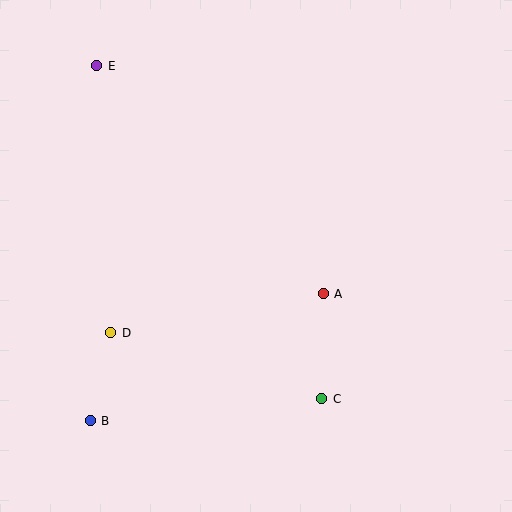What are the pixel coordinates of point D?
Point D is at (111, 333).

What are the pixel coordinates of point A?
Point A is at (323, 294).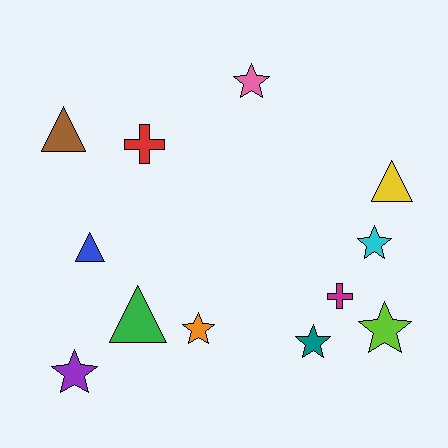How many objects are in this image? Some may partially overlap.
There are 12 objects.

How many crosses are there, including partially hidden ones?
There are 2 crosses.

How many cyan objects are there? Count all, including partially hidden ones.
There is 1 cyan object.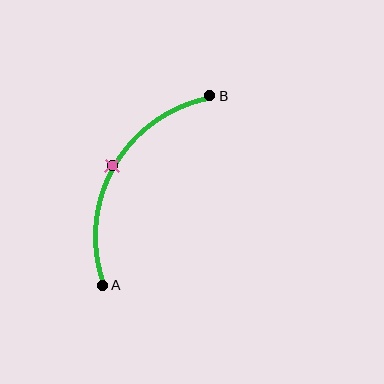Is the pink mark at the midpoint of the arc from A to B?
Yes. The pink mark lies on the arc at equal arc-length from both A and B — it is the arc midpoint.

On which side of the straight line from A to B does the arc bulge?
The arc bulges to the left of the straight line connecting A and B.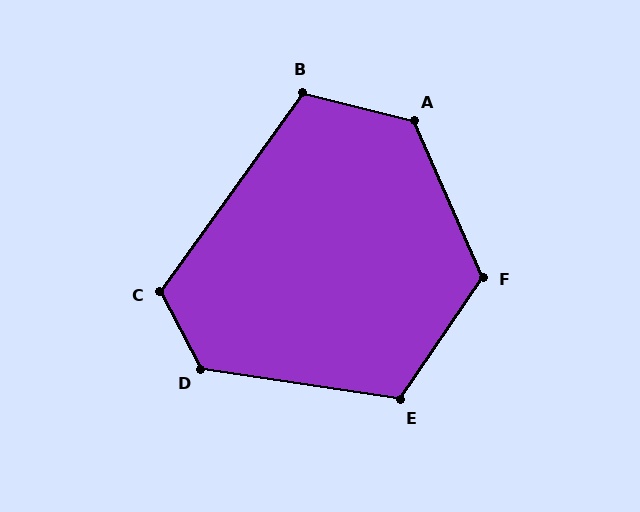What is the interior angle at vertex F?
Approximately 122 degrees (obtuse).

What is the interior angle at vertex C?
Approximately 116 degrees (obtuse).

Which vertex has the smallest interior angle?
B, at approximately 111 degrees.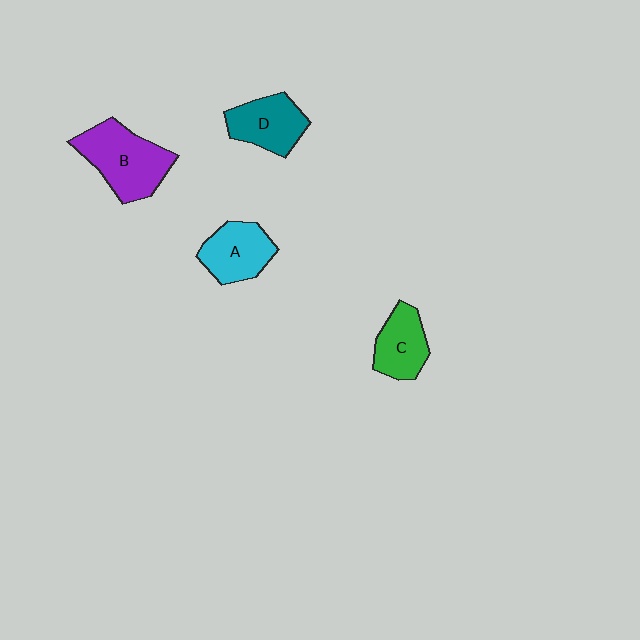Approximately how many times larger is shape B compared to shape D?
Approximately 1.4 times.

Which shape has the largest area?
Shape B (purple).